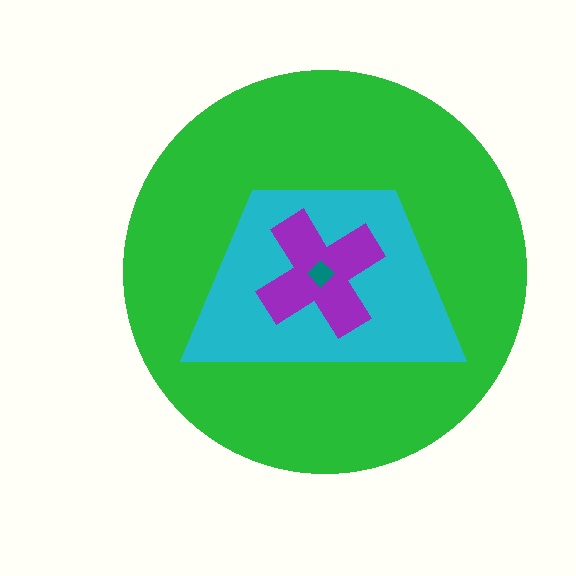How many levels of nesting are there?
4.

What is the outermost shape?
The green circle.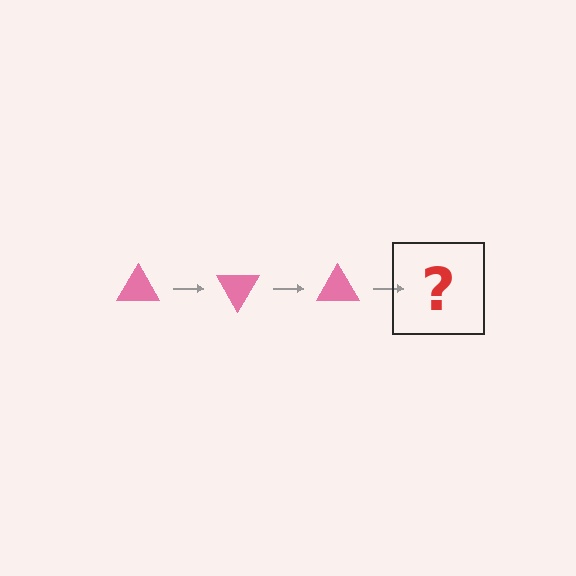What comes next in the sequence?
The next element should be a pink triangle rotated 180 degrees.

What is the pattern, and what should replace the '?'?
The pattern is that the triangle rotates 60 degrees each step. The '?' should be a pink triangle rotated 180 degrees.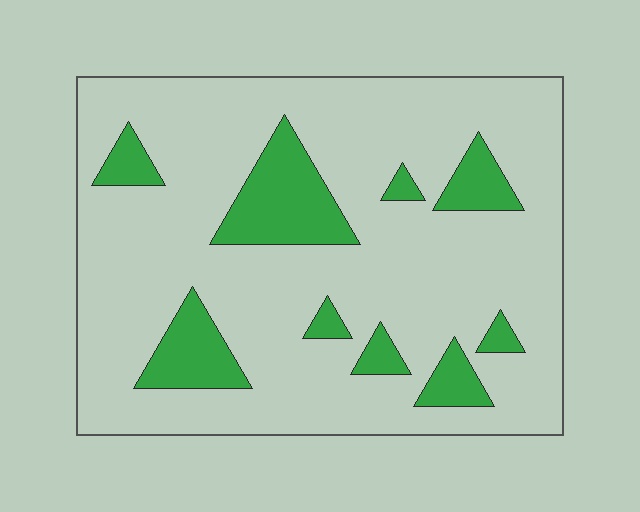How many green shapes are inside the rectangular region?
9.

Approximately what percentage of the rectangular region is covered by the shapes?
Approximately 15%.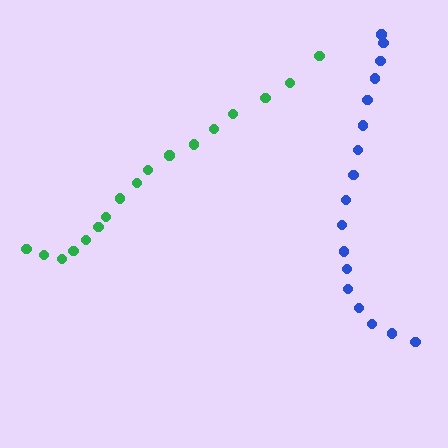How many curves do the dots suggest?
There are 2 distinct paths.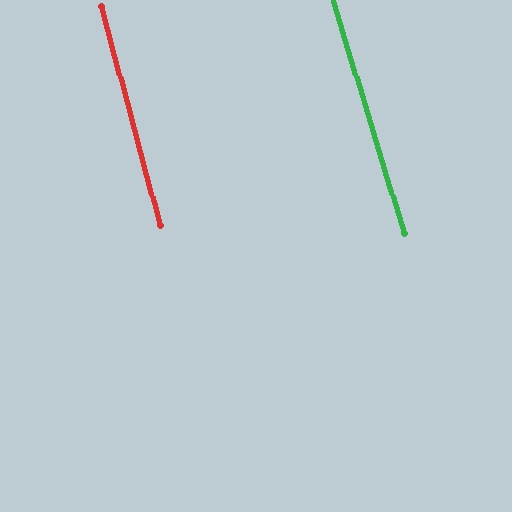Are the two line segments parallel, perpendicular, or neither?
Parallel — their directions differ by only 1.8°.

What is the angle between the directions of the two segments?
Approximately 2 degrees.